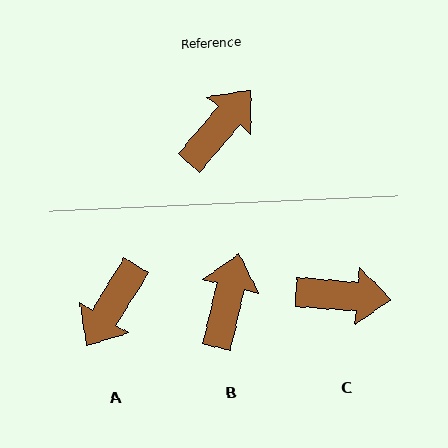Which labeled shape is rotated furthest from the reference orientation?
A, about 171 degrees away.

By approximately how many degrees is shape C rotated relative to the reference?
Approximately 54 degrees clockwise.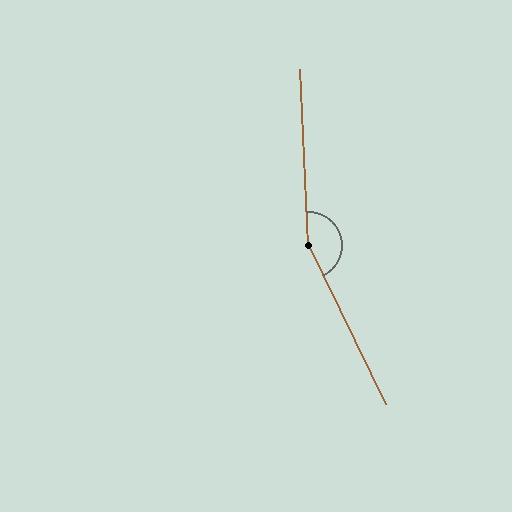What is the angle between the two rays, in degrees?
Approximately 156 degrees.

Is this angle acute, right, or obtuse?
It is obtuse.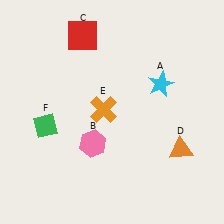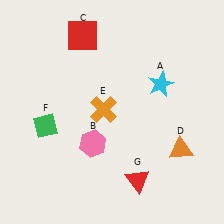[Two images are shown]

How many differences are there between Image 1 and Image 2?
There is 1 difference between the two images.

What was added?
A red triangle (G) was added in Image 2.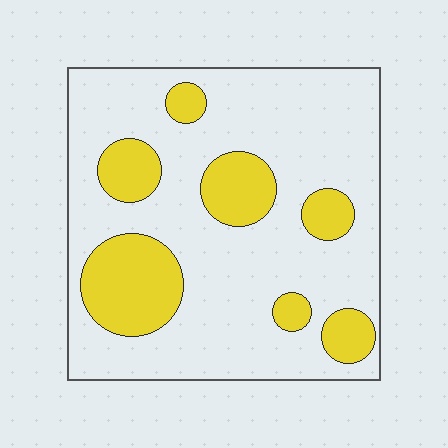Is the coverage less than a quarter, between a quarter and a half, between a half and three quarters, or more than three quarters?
Less than a quarter.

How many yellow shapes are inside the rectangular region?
7.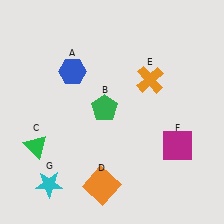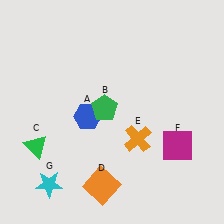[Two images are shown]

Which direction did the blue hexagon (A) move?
The blue hexagon (A) moved down.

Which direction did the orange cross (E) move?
The orange cross (E) moved down.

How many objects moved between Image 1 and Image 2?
2 objects moved between the two images.